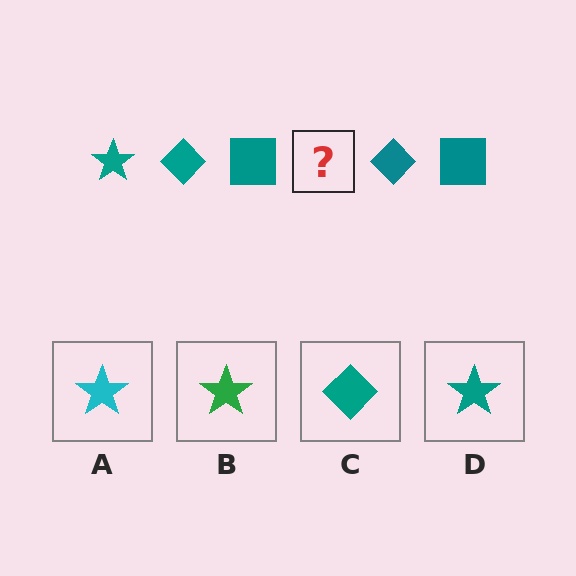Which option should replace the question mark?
Option D.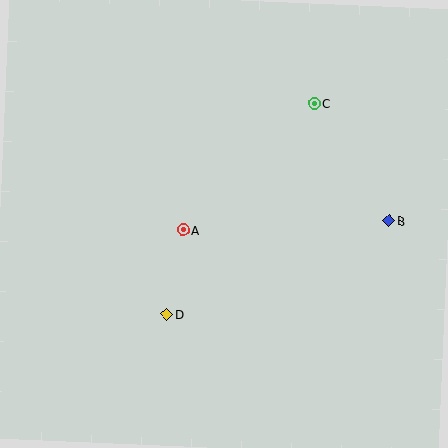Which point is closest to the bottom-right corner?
Point B is closest to the bottom-right corner.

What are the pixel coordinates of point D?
Point D is at (167, 314).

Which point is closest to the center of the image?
Point A at (183, 230) is closest to the center.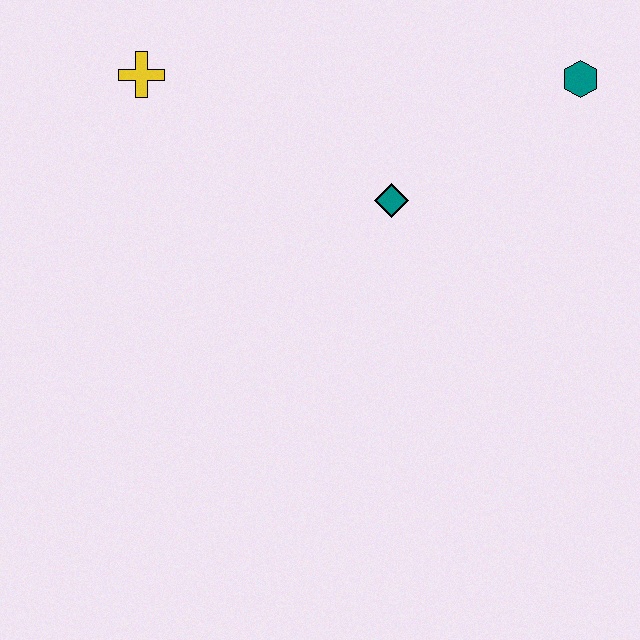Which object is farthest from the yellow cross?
The teal hexagon is farthest from the yellow cross.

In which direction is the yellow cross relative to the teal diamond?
The yellow cross is to the left of the teal diamond.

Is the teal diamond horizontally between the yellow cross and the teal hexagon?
Yes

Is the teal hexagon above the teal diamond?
Yes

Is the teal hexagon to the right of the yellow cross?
Yes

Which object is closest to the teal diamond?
The teal hexagon is closest to the teal diamond.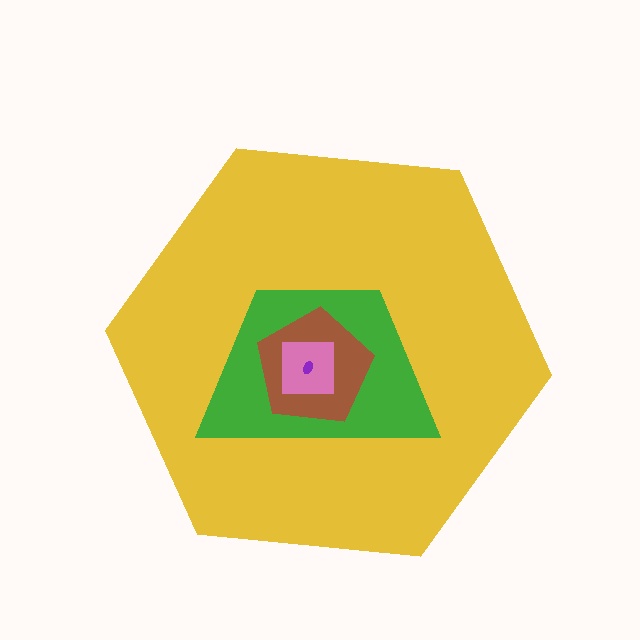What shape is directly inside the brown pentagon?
The pink square.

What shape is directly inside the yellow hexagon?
The green trapezoid.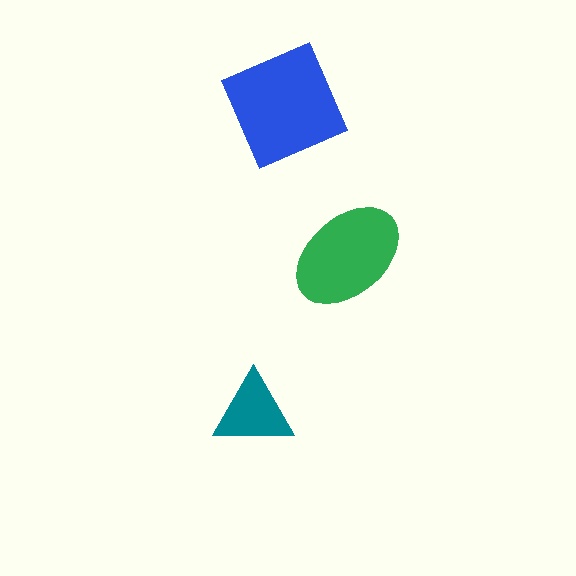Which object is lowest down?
The teal triangle is bottommost.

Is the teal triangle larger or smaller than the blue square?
Smaller.